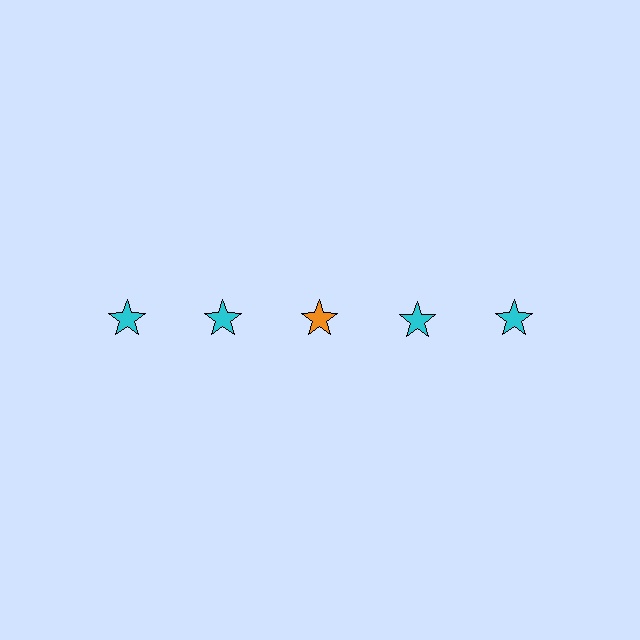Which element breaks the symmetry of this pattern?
The orange star in the top row, center column breaks the symmetry. All other shapes are cyan stars.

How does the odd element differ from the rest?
It has a different color: orange instead of cyan.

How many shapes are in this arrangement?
There are 5 shapes arranged in a grid pattern.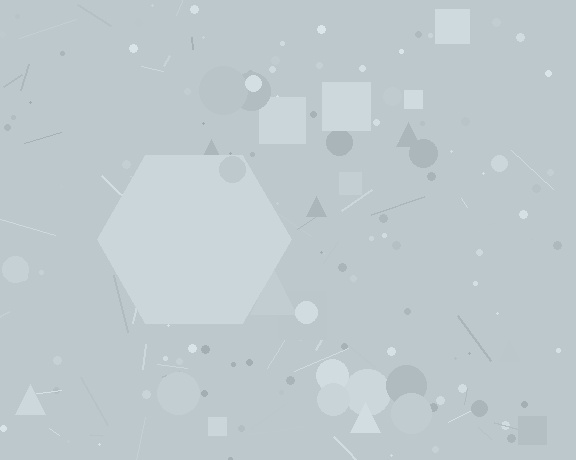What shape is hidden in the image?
A hexagon is hidden in the image.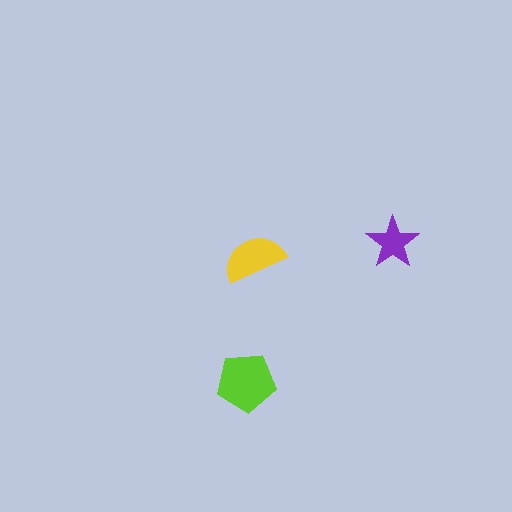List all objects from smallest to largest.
The purple star, the yellow semicircle, the lime pentagon.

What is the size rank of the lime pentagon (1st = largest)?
1st.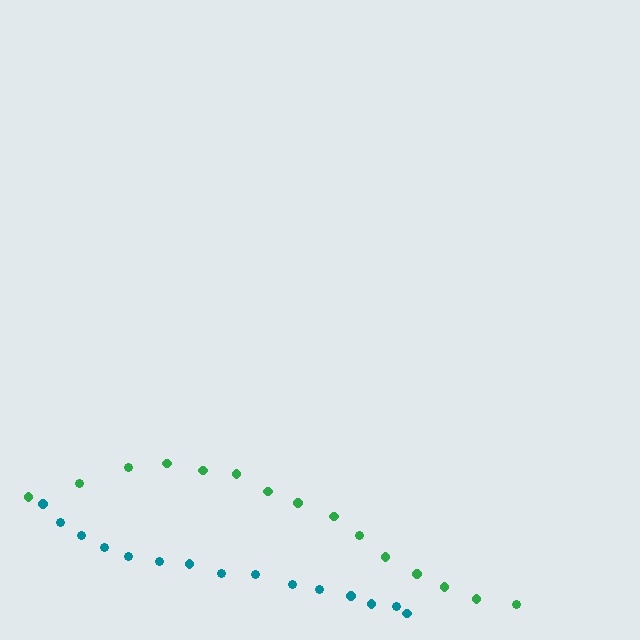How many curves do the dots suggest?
There are 2 distinct paths.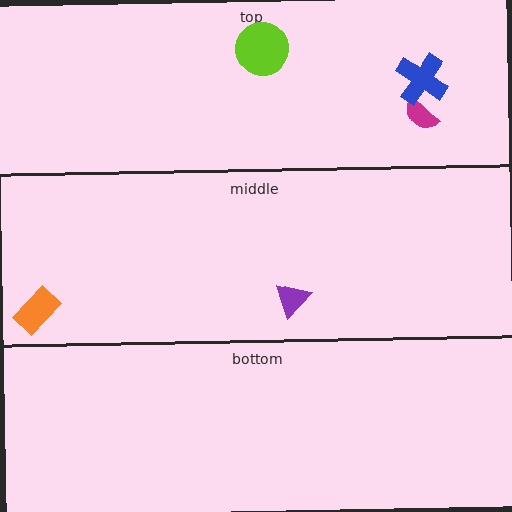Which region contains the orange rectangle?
The middle region.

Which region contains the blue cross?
The top region.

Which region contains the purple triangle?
The middle region.